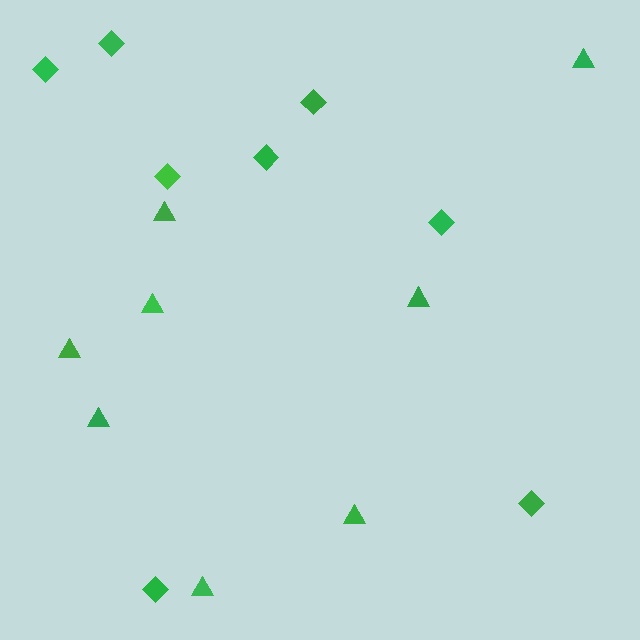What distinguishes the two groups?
There are 2 groups: one group of diamonds (8) and one group of triangles (8).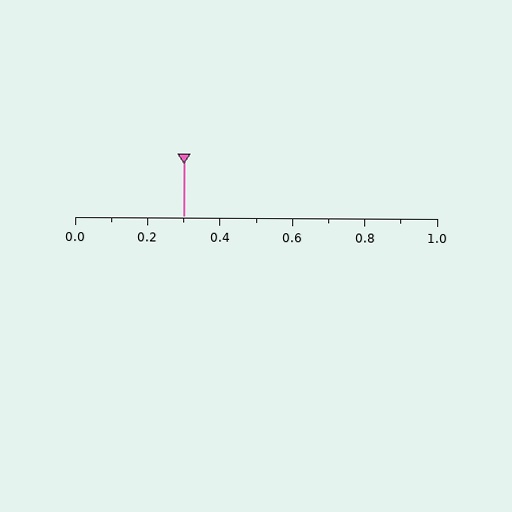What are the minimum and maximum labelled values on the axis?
The axis runs from 0.0 to 1.0.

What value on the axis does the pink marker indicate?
The marker indicates approximately 0.3.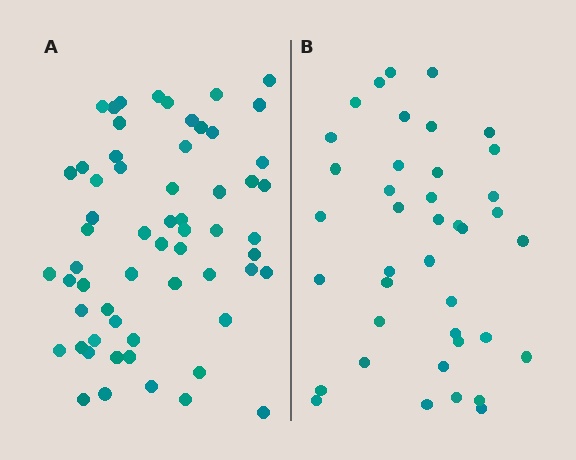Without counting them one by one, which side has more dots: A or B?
Region A (the left region) has more dots.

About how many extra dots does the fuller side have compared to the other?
Region A has approximately 20 more dots than region B.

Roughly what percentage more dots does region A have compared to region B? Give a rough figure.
About 50% more.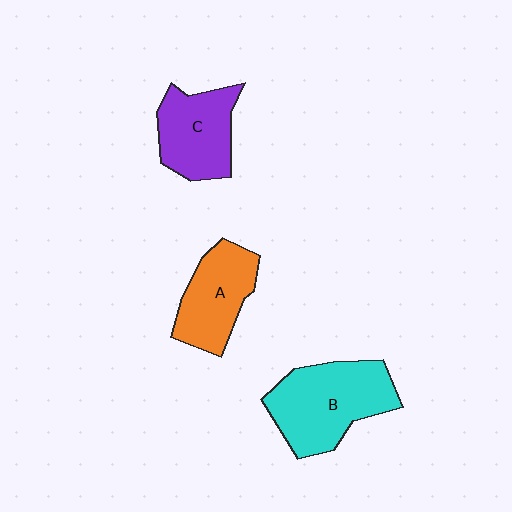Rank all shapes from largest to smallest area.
From largest to smallest: B (cyan), C (purple), A (orange).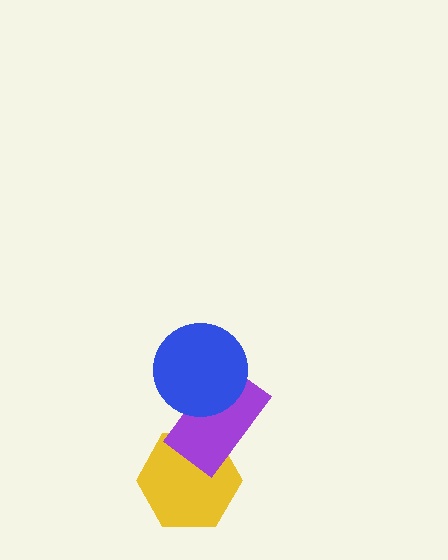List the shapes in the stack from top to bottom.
From top to bottom: the blue circle, the purple rectangle, the yellow hexagon.